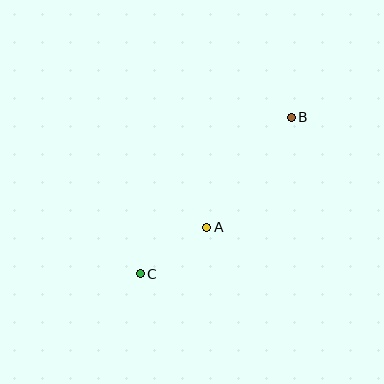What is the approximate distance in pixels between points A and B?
The distance between A and B is approximately 139 pixels.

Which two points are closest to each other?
Points A and C are closest to each other.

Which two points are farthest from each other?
Points B and C are farthest from each other.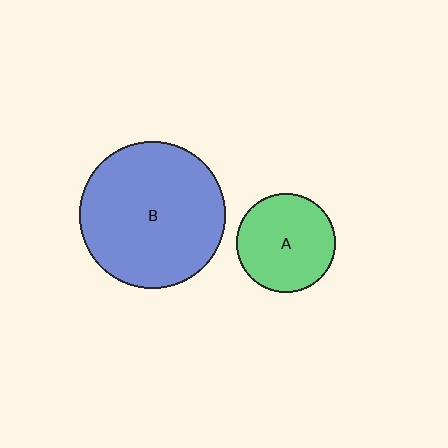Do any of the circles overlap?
No, none of the circles overlap.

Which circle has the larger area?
Circle B (blue).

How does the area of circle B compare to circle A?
Approximately 2.2 times.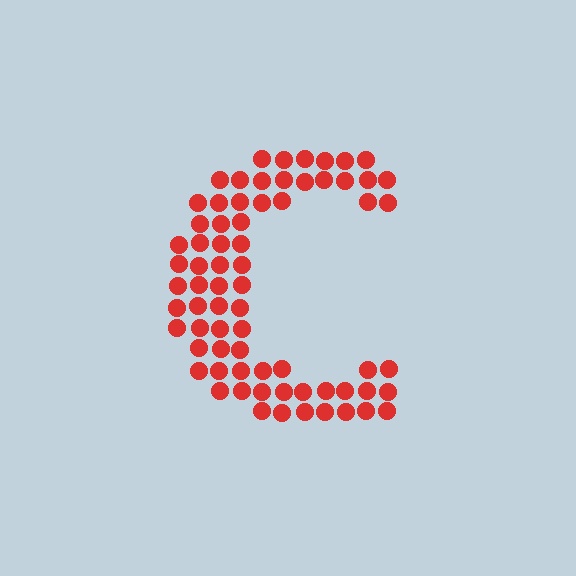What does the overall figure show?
The overall figure shows the letter C.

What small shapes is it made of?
It is made of small circles.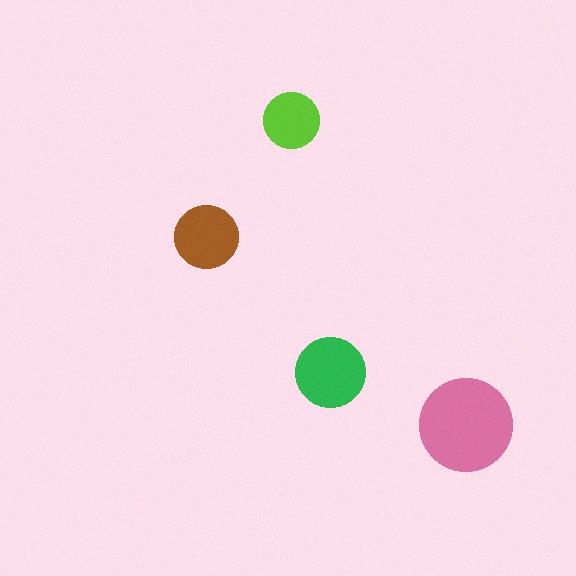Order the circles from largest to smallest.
the pink one, the green one, the brown one, the lime one.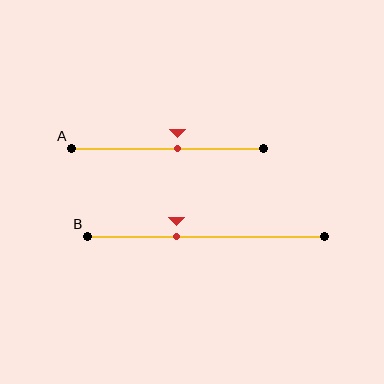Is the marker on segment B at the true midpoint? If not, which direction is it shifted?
No, the marker on segment B is shifted to the left by about 12% of the segment length.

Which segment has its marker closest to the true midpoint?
Segment A has its marker closest to the true midpoint.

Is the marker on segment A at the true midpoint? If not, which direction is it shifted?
No, the marker on segment A is shifted to the right by about 5% of the segment length.